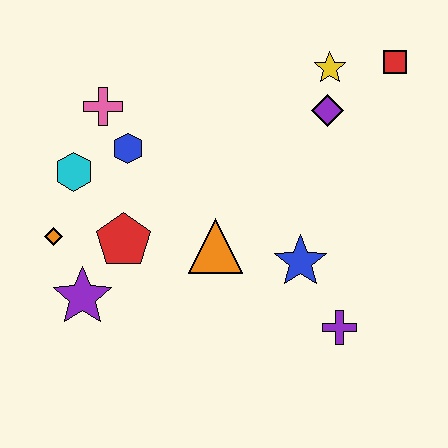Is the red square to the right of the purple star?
Yes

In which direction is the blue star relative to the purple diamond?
The blue star is below the purple diamond.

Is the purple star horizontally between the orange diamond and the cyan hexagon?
No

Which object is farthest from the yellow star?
The purple star is farthest from the yellow star.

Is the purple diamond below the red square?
Yes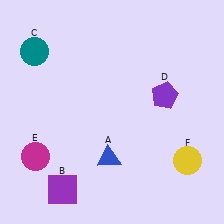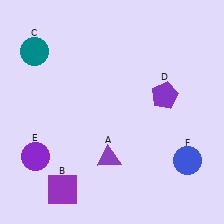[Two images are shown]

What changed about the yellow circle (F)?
In Image 1, F is yellow. In Image 2, it changed to blue.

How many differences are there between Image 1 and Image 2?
There are 3 differences between the two images.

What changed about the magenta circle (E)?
In Image 1, E is magenta. In Image 2, it changed to purple.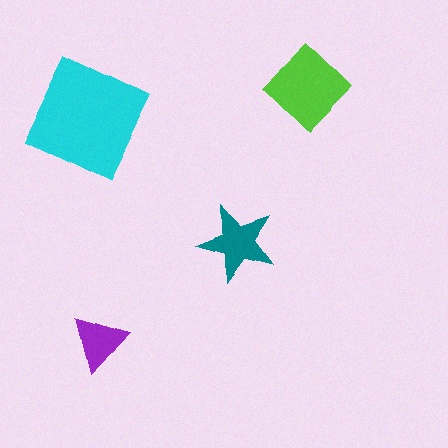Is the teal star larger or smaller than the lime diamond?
Smaller.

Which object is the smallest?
The purple triangle.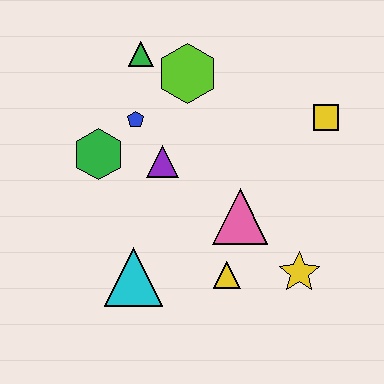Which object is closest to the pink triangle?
The yellow triangle is closest to the pink triangle.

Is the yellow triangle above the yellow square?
No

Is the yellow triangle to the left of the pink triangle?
Yes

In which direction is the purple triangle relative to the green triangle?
The purple triangle is below the green triangle.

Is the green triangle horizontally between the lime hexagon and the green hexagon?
Yes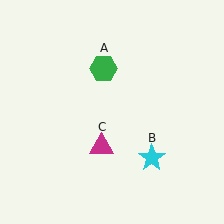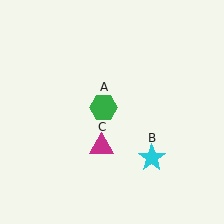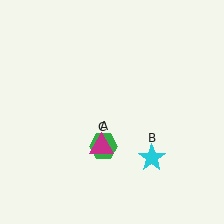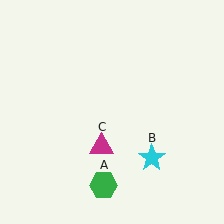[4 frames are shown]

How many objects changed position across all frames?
1 object changed position: green hexagon (object A).